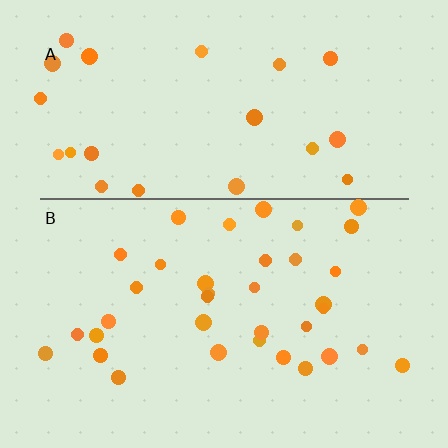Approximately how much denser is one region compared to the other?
Approximately 1.5× — region B over region A.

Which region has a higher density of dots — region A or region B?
B (the bottom).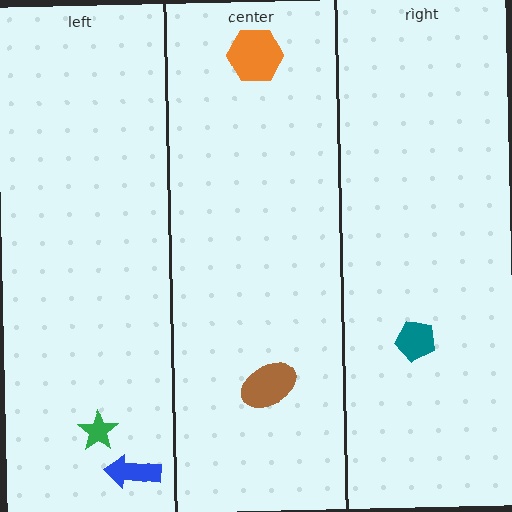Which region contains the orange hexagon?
The center region.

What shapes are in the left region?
The green star, the blue arrow.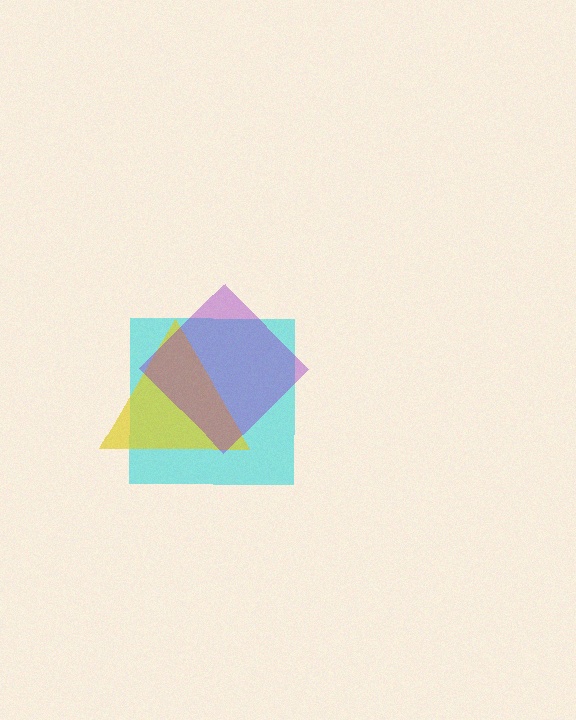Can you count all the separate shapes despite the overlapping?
Yes, there are 3 separate shapes.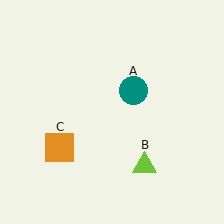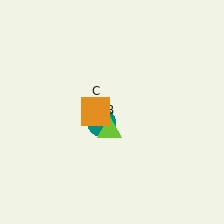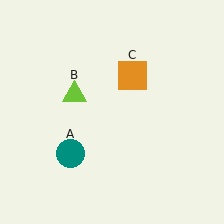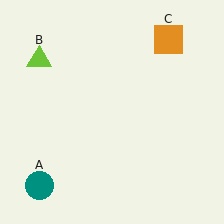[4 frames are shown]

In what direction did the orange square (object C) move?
The orange square (object C) moved up and to the right.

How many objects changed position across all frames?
3 objects changed position: teal circle (object A), lime triangle (object B), orange square (object C).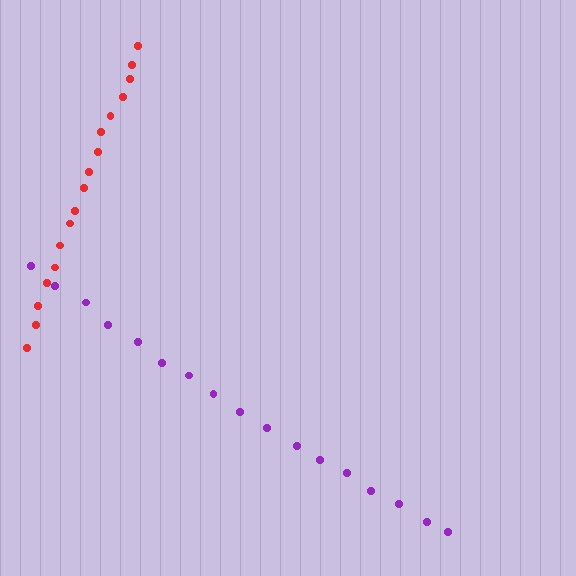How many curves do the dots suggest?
There are 2 distinct paths.